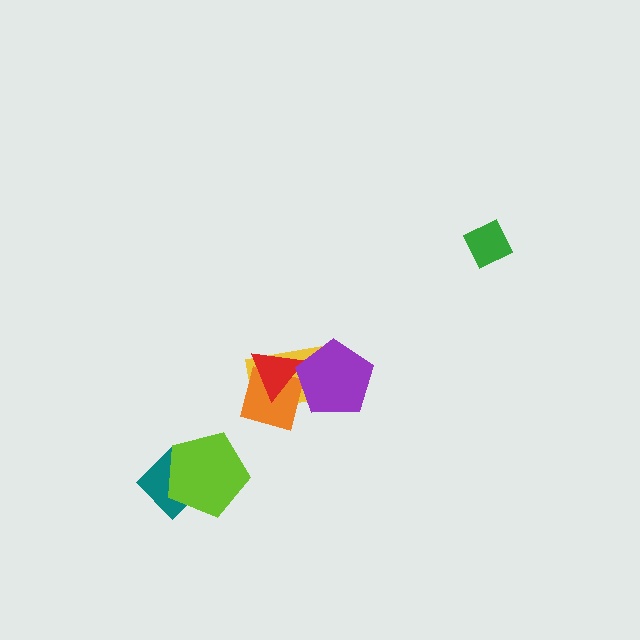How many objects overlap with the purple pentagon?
2 objects overlap with the purple pentagon.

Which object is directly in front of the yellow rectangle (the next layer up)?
The orange square is directly in front of the yellow rectangle.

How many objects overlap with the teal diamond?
1 object overlaps with the teal diamond.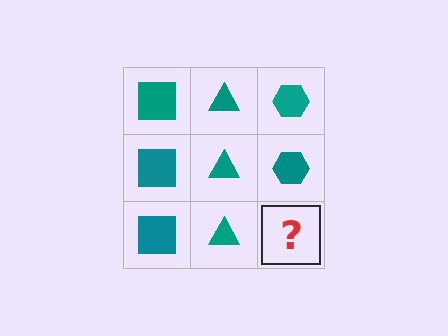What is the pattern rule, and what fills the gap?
The rule is that each column has a consistent shape. The gap should be filled with a teal hexagon.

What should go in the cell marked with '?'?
The missing cell should contain a teal hexagon.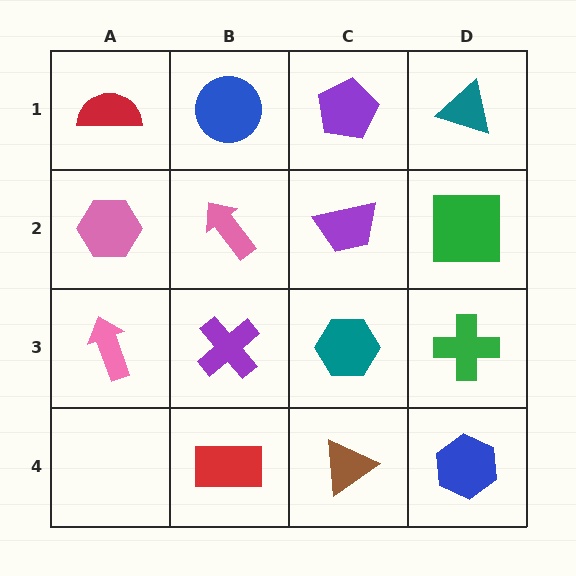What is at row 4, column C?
A brown triangle.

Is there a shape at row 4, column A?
No, that cell is empty.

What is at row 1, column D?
A teal triangle.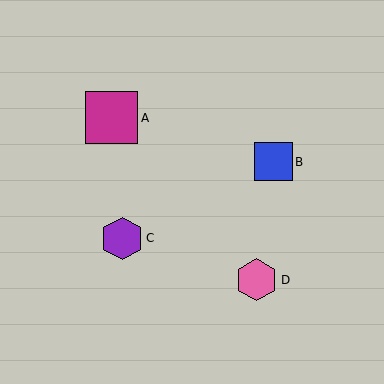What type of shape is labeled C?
Shape C is a purple hexagon.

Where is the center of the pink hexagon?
The center of the pink hexagon is at (257, 280).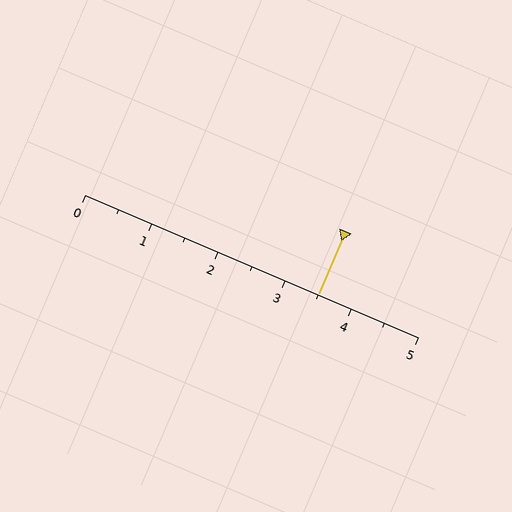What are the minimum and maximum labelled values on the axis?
The axis runs from 0 to 5.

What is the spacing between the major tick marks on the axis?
The major ticks are spaced 1 apart.